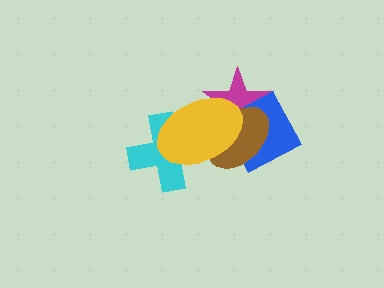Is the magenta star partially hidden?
Yes, it is partially covered by another shape.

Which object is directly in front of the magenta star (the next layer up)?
The blue square is directly in front of the magenta star.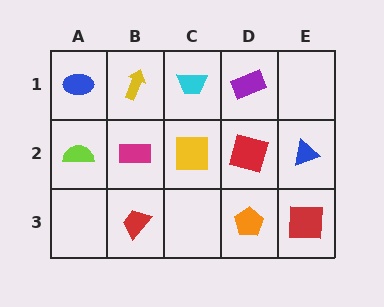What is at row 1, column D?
A purple rectangle.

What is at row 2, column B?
A magenta rectangle.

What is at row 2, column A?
A lime semicircle.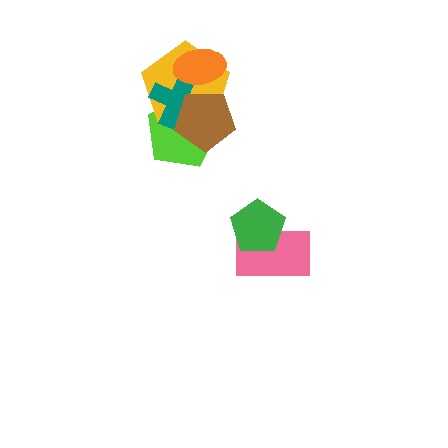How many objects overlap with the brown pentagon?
3 objects overlap with the brown pentagon.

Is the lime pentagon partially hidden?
Yes, it is partially covered by another shape.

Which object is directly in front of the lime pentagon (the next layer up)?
The yellow pentagon is directly in front of the lime pentagon.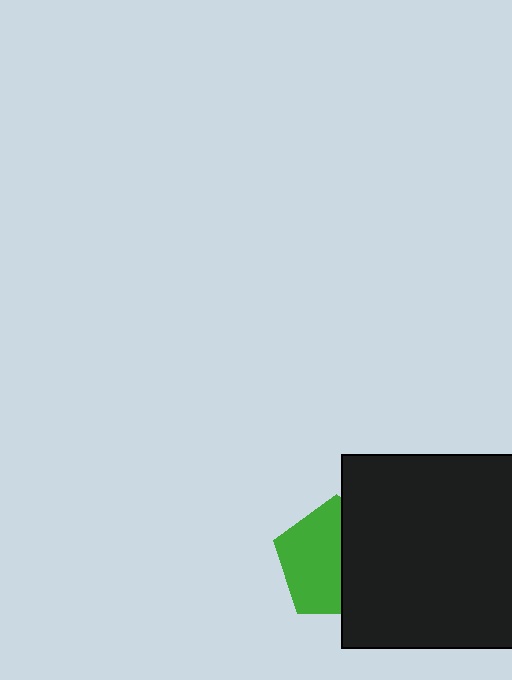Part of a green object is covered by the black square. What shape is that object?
It is a pentagon.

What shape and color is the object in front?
The object in front is a black square.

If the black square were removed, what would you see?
You would see the complete green pentagon.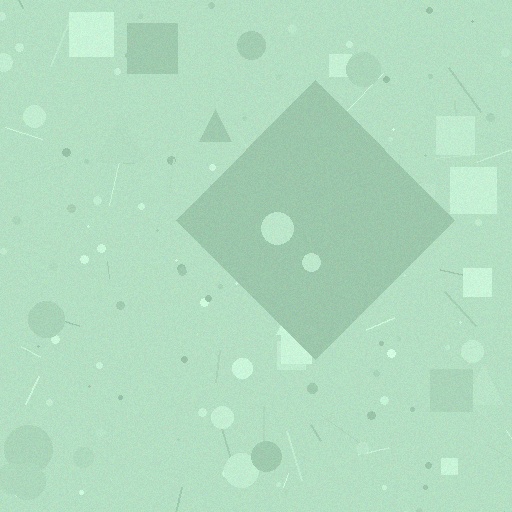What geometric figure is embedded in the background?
A diamond is embedded in the background.